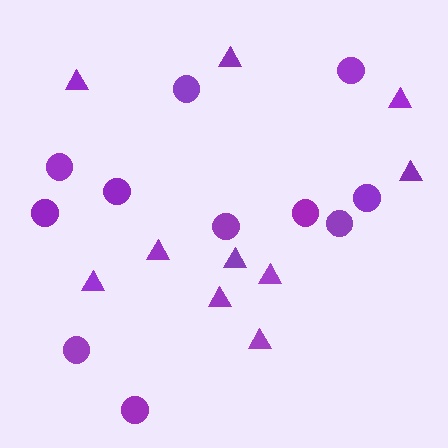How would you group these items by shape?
There are 2 groups: one group of circles (11) and one group of triangles (10).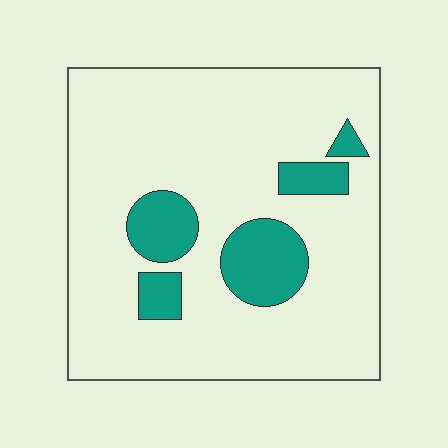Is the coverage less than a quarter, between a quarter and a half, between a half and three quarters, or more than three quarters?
Less than a quarter.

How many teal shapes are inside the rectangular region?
5.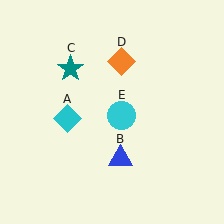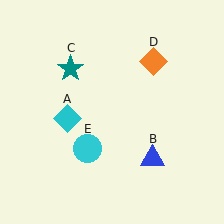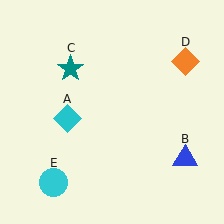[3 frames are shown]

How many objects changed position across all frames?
3 objects changed position: blue triangle (object B), orange diamond (object D), cyan circle (object E).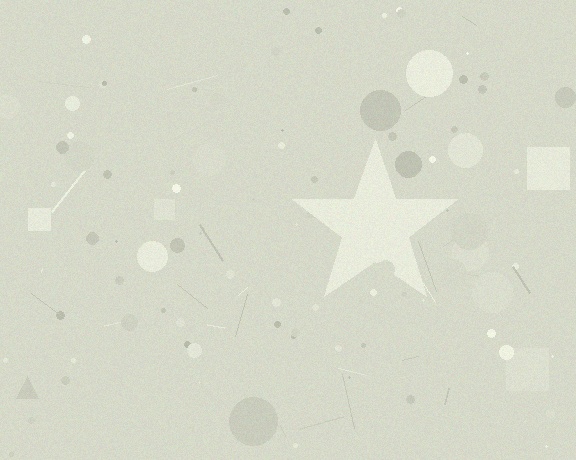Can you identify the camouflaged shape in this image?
The camouflaged shape is a star.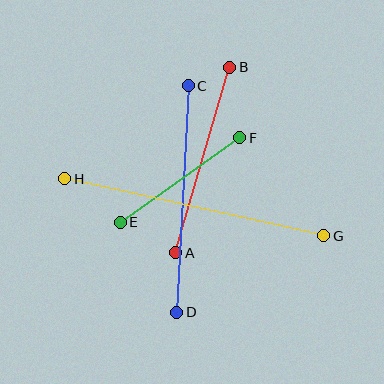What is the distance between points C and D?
The distance is approximately 227 pixels.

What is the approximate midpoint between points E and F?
The midpoint is at approximately (180, 180) pixels.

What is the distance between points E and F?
The distance is approximately 146 pixels.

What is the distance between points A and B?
The distance is approximately 193 pixels.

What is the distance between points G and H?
The distance is approximately 265 pixels.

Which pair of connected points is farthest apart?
Points G and H are farthest apart.